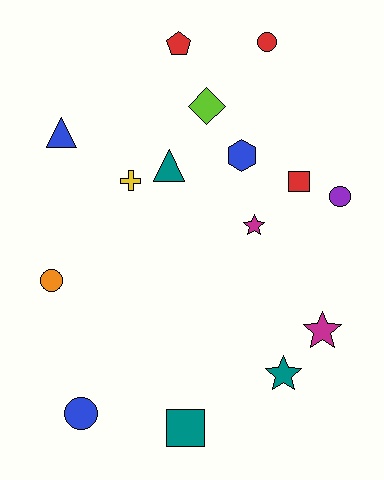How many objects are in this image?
There are 15 objects.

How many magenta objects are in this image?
There are 2 magenta objects.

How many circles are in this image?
There are 4 circles.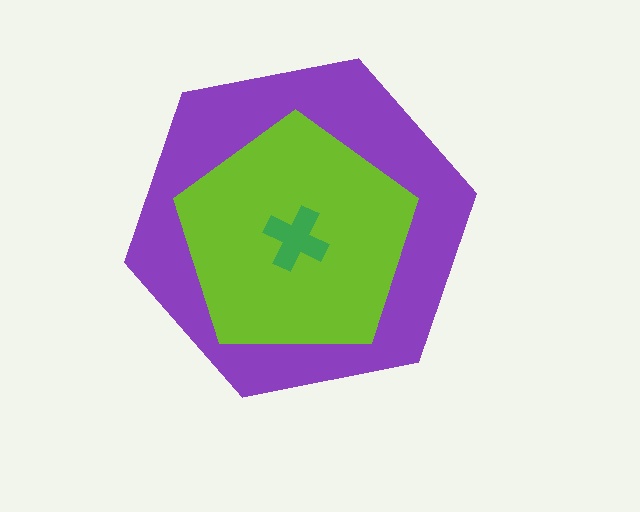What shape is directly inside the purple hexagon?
The lime pentagon.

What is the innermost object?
The green cross.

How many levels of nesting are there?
3.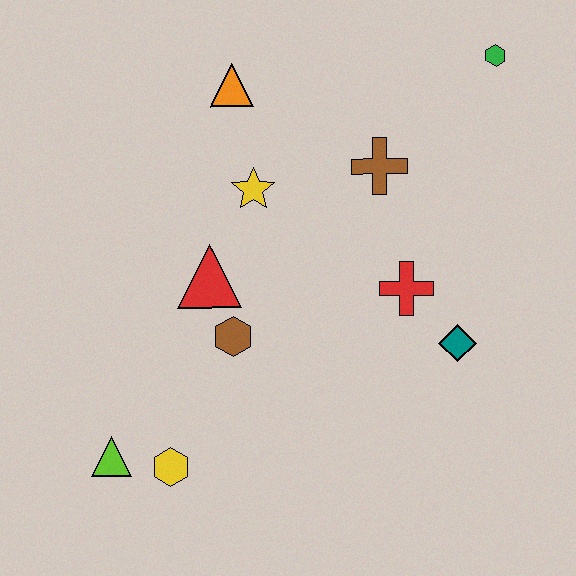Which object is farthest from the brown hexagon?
The green hexagon is farthest from the brown hexagon.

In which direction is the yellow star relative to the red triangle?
The yellow star is above the red triangle.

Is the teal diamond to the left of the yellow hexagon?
No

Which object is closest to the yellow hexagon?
The lime triangle is closest to the yellow hexagon.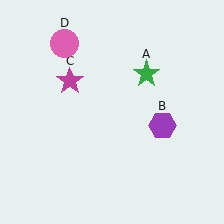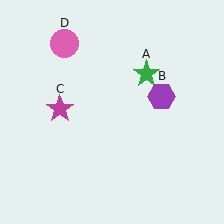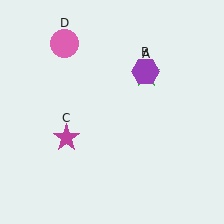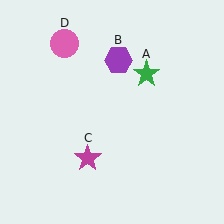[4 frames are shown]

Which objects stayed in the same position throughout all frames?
Green star (object A) and pink circle (object D) remained stationary.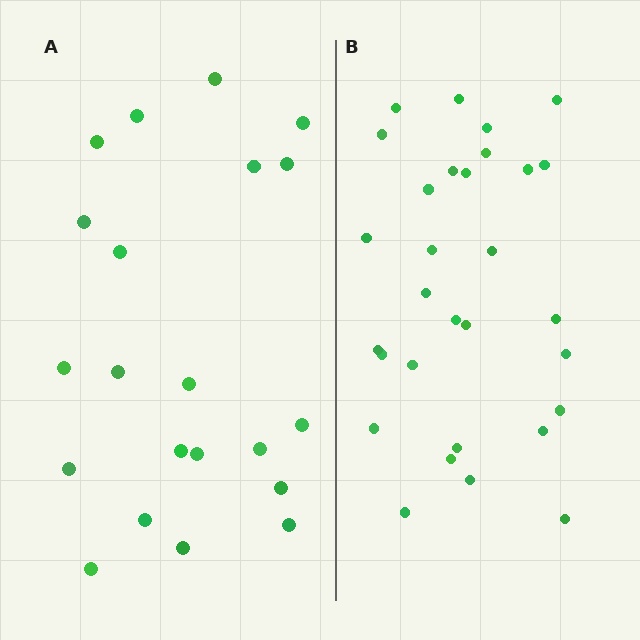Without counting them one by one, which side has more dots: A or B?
Region B (the right region) has more dots.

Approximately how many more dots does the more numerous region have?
Region B has roughly 8 or so more dots than region A.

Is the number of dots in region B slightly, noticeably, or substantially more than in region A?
Region B has noticeably more, but not dramatically so. The ratio is roughly 1.4 to 1.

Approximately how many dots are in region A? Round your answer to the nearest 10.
About 20 dots. (The exact count is 21, which rounds to 20.)